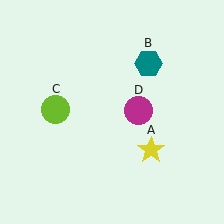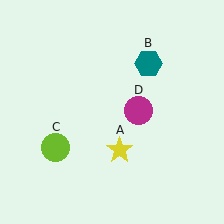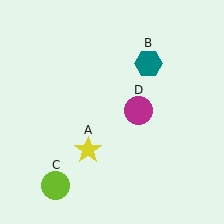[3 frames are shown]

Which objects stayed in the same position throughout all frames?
Teal hexagon (object B) and magenta circle (object D) remained stationary.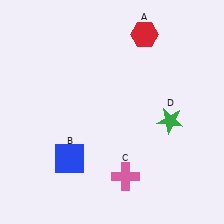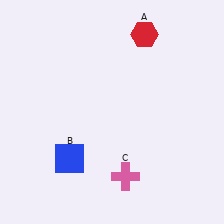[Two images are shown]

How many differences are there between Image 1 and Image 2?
There is 1 difference between the two images.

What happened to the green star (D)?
The green star (D) was removed in Image 2. It was in the bottom-right area of Image 1.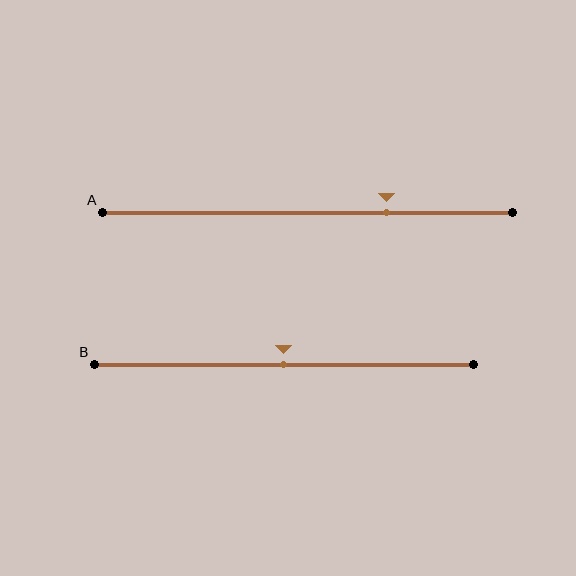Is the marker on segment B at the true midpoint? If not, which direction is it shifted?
Yes, the marker on segment B is at the true midpoint.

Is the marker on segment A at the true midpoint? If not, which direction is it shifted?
No, the marker on segment A is shifted to the right by about 19% of the segment length.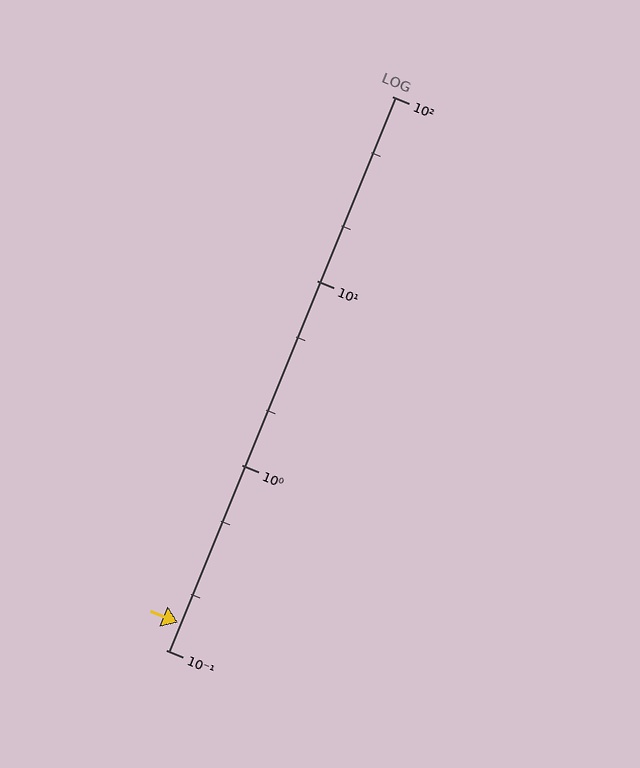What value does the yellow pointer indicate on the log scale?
The pointer indicates approximately 0.14.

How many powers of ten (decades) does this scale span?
The scale spans 3 decades, from 0.1 to 100.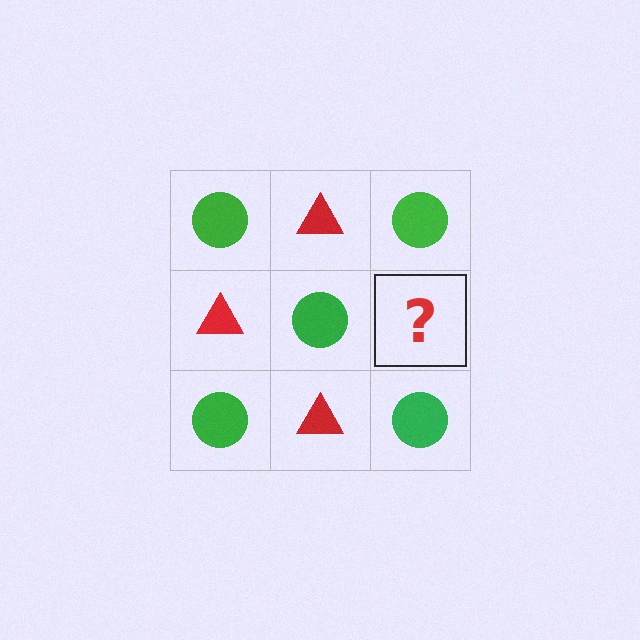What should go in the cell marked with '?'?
The missing cell should contain a red triangle.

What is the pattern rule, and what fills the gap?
The rule is that it alternates green circle and red triangle in a checkerboard pattern. The gap should be filled with a red triangle.